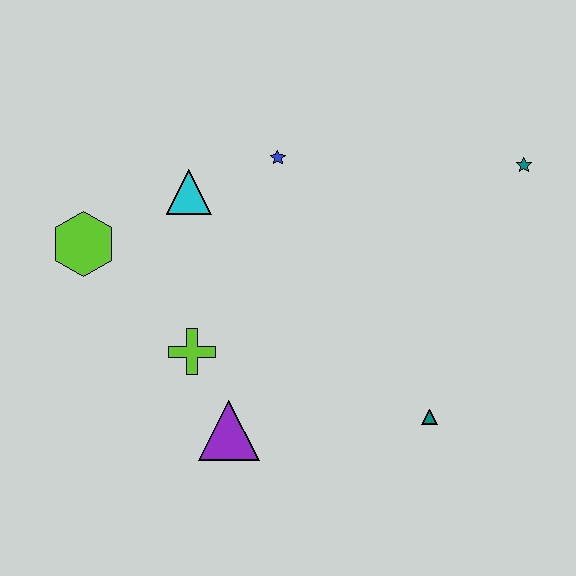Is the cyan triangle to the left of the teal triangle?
Yes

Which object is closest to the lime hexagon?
The cyan triangle is closest to the lime hexagon.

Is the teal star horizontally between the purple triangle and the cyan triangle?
No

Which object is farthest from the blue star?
The teal triangle is farthest from the blue star.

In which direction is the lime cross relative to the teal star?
The lime cross is to the left of the teal star.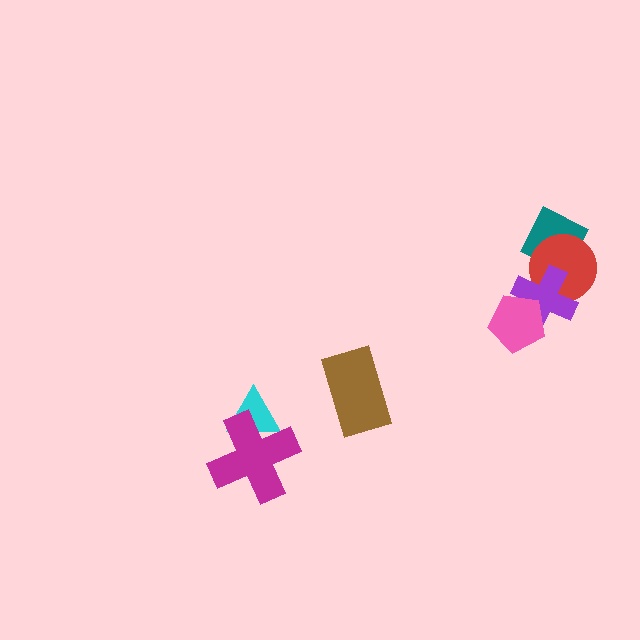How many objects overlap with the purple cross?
2 objects overlap with the purple cross.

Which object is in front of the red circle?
The purple cross is in front of the red circle.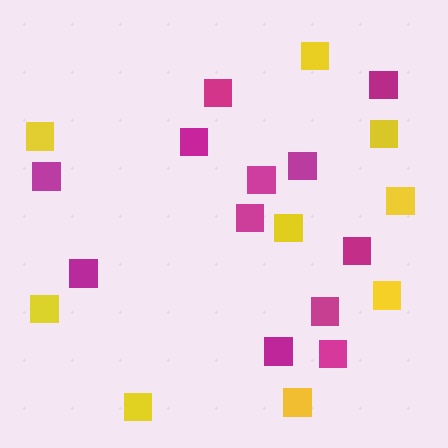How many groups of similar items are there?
There are 2 groups: one group of magenta squares (12) and one group of yellow squares (9).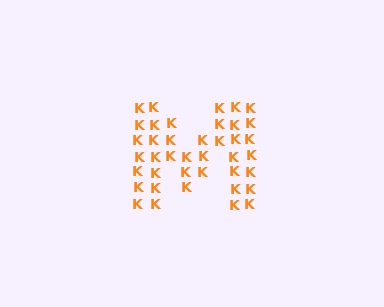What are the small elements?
The small elements are letter K's.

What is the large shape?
The large shape is the letter M.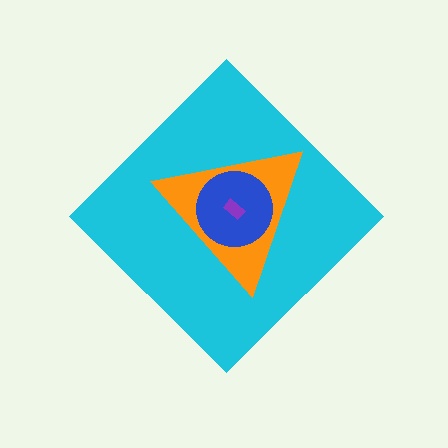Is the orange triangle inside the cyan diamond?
Yes.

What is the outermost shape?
The cyan diamond.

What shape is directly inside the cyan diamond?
The orange triangle.